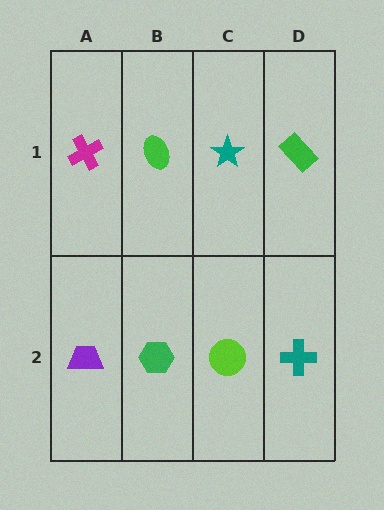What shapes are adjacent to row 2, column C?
A teal star (row 1, column C), a green hexagon (row 2, column B), a teal cross (row 2, column D).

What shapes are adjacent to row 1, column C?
A lime circle (row 2, column C), a green ellipse (row 1, column B), a green rectangle (row 1, column D).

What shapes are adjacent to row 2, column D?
A green rectangle (row 1, column D), a lime circle (row 2, column C).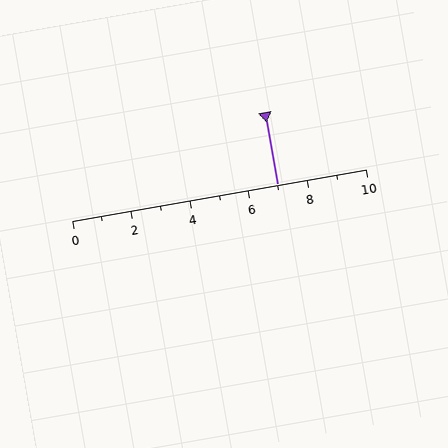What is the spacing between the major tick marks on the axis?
The major ticks are spaced 2 apart.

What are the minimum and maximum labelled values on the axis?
The axis runs from 0 to 10.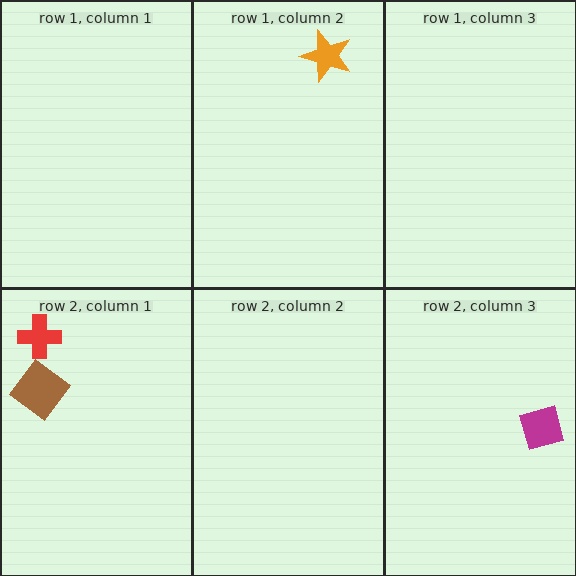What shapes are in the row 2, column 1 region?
The red cross, the brown diamond.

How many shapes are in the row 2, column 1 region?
2.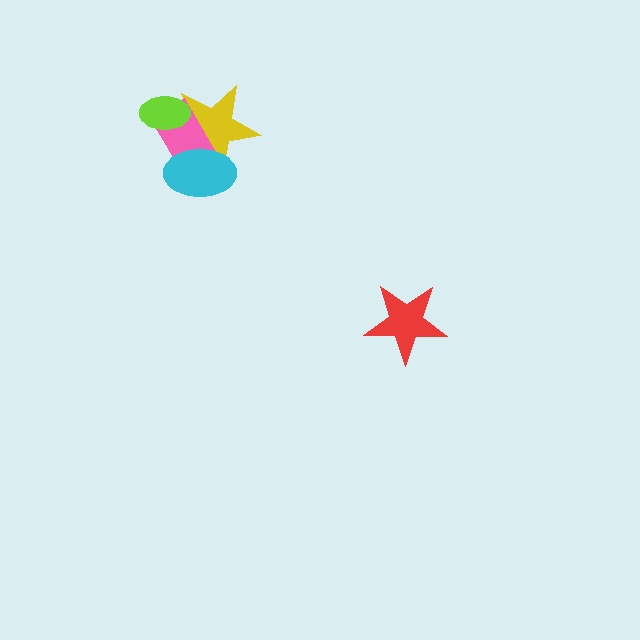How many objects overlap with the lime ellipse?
2 objects overlap with the lime ellipse.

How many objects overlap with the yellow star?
3 objects overlap with the yellow star.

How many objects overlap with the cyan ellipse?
2 objects overlap with the cyan ellipse.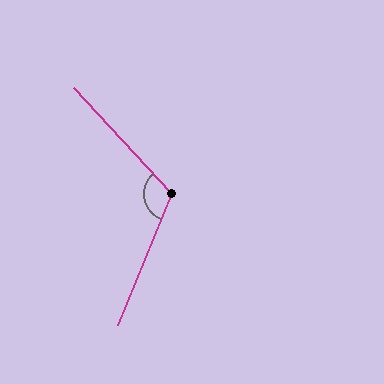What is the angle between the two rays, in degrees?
Approximately 115 degrees.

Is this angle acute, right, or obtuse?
It is obtuse.